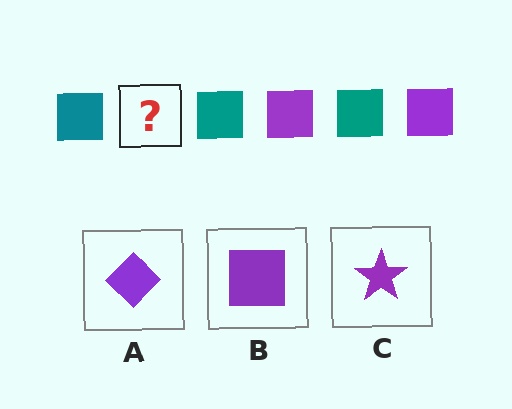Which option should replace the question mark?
Option B.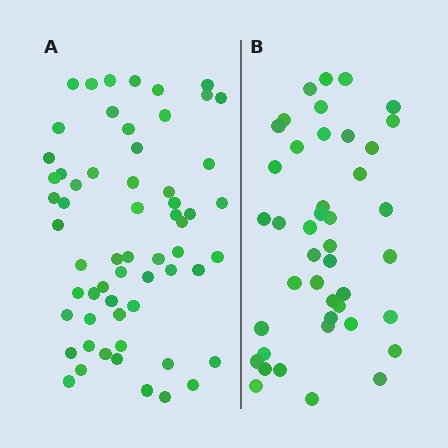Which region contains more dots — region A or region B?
Region A (the left region) has more dots.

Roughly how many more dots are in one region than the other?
Region A has approximately 15 more dots than region B.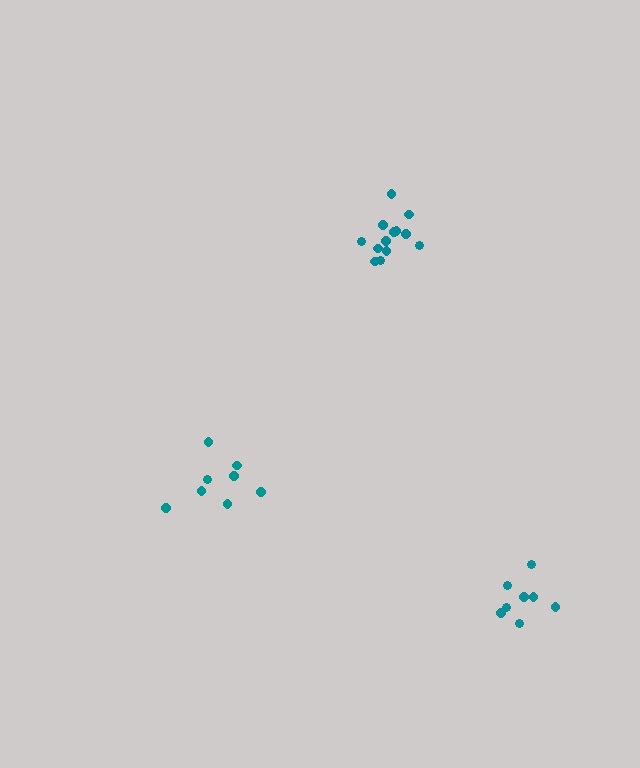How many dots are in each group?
Group 1: 8 dots, Group 2: 13 dots, Group 3: 8 dots (29 total).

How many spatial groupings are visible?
There are 3 spatial groupings.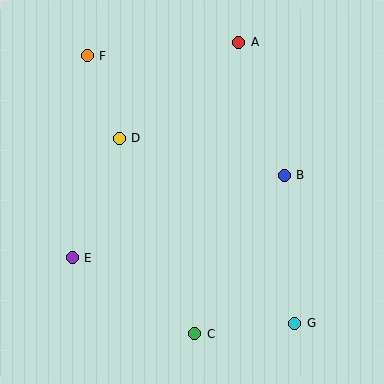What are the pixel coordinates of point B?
Point B is at (284, 176).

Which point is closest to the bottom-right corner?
Point G is closest to the bottom-right corner.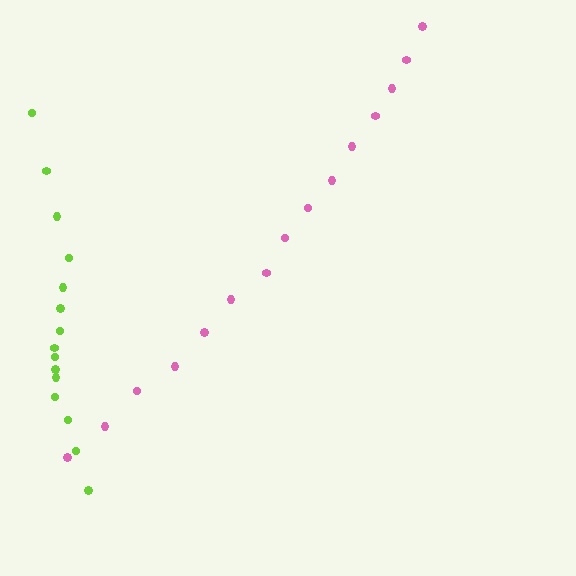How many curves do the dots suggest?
There are 2 distinct paths.